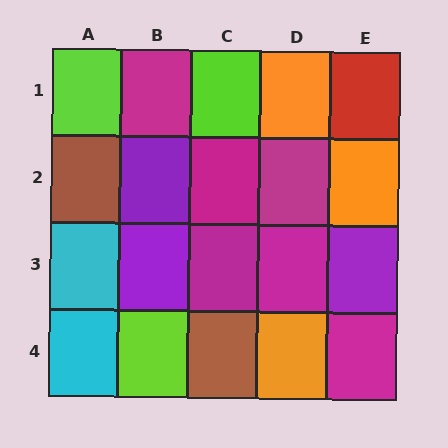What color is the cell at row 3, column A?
Cyan.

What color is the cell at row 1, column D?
Orange.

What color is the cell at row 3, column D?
Magenta.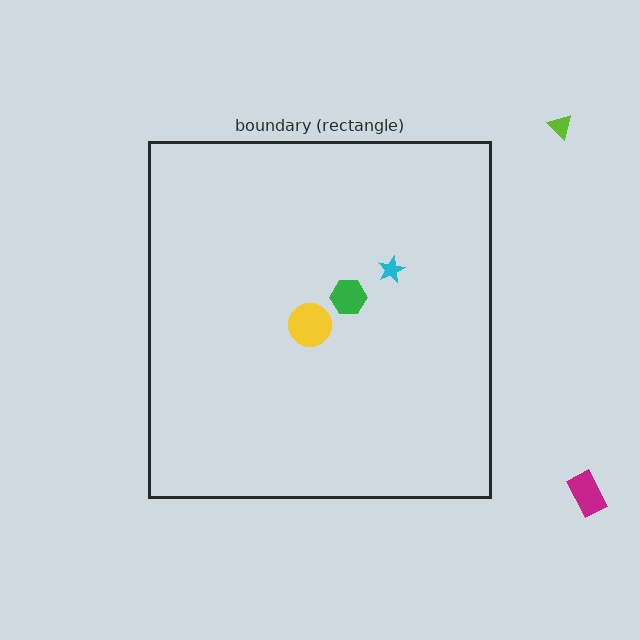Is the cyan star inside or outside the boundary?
Inside.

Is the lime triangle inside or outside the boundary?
Outside.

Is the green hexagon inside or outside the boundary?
Inside.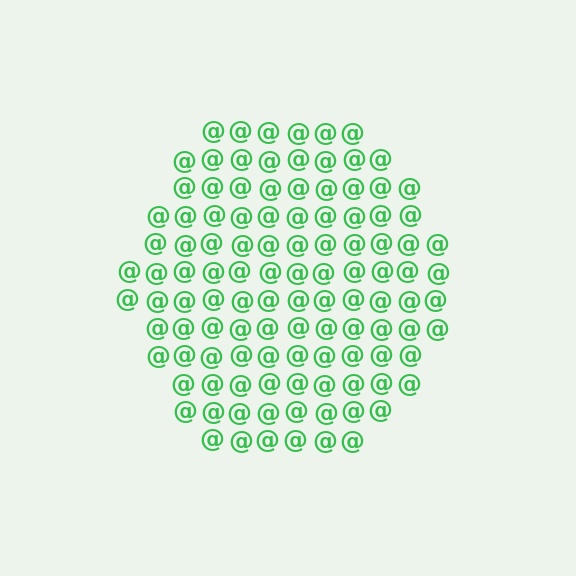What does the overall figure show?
The overall figure shows a hexagon.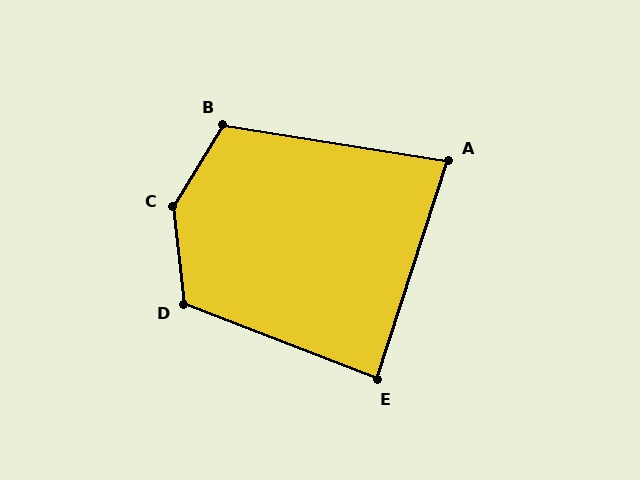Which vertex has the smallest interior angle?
A, at approximately 81 degrees.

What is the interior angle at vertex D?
Approximately 117 degrees (obtuse).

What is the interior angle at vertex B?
Approximately 112 degrees (obtuse).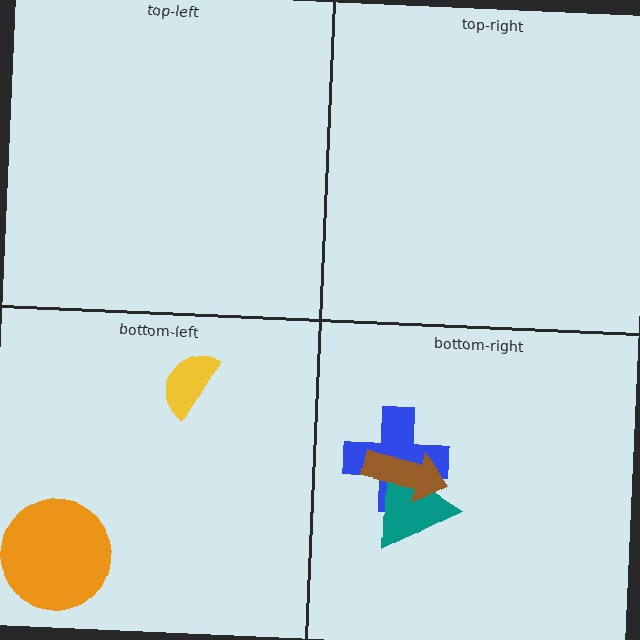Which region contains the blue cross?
The bottom-right region.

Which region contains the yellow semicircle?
The bottom-left region.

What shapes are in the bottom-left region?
The orange circle, the yellow semicircle.